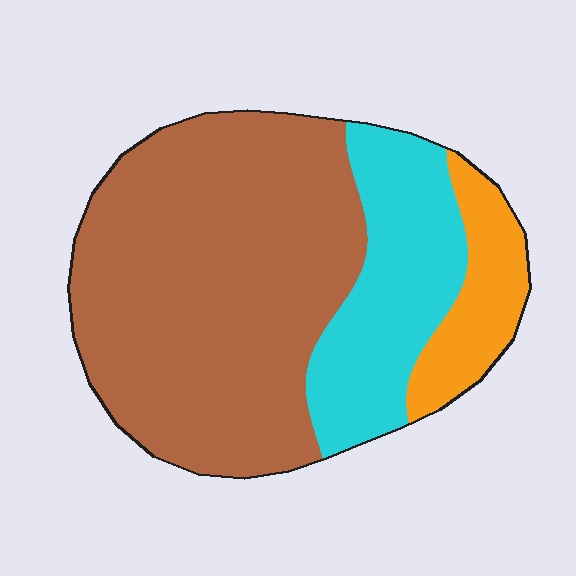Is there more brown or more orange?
Brown.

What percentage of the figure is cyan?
Cyan covers 24% of the figure.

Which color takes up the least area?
Orange, at roughly 10%.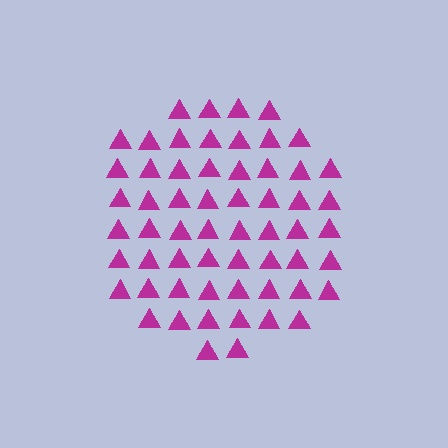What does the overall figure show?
The overall figure shows a circle.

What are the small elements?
The small elements are triangles.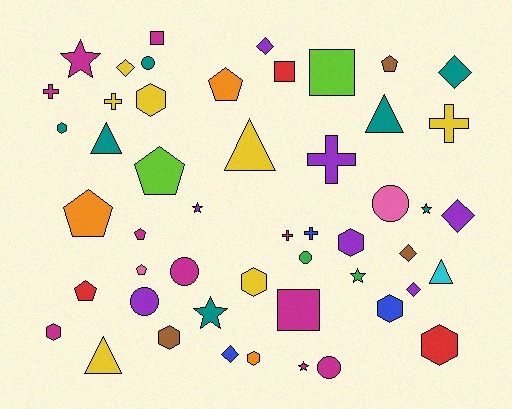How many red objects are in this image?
There are 3 red objects.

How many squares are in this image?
There are 4 squares.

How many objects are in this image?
There are 50 objects.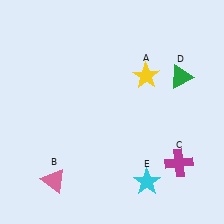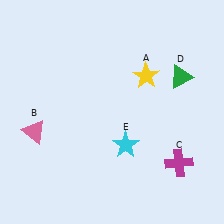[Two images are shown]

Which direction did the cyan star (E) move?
The cyan star (E) moved up.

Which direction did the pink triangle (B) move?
The pink triangle (B) moved up.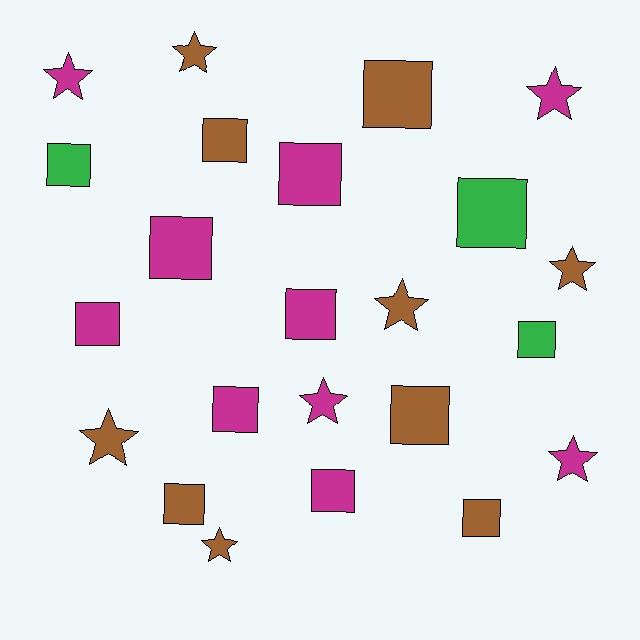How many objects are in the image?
There are 23 objects.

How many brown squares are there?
There are 5 brown squares.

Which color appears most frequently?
Magenta, with 10 objects.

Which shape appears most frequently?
Square, with 14 objects.